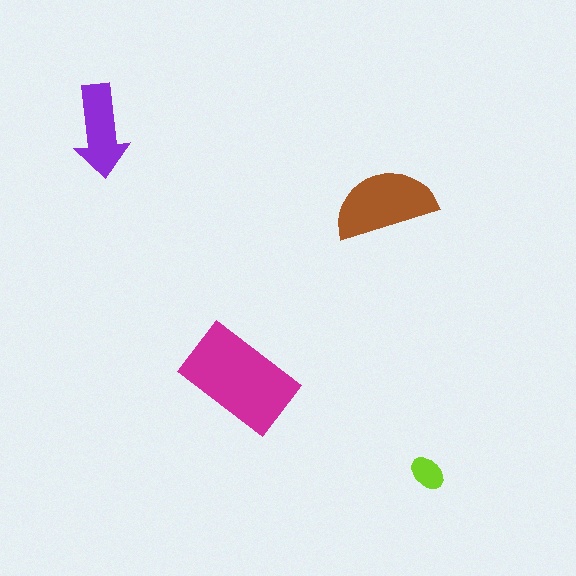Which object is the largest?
The magenta rectangle.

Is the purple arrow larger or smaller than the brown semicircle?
Smaller.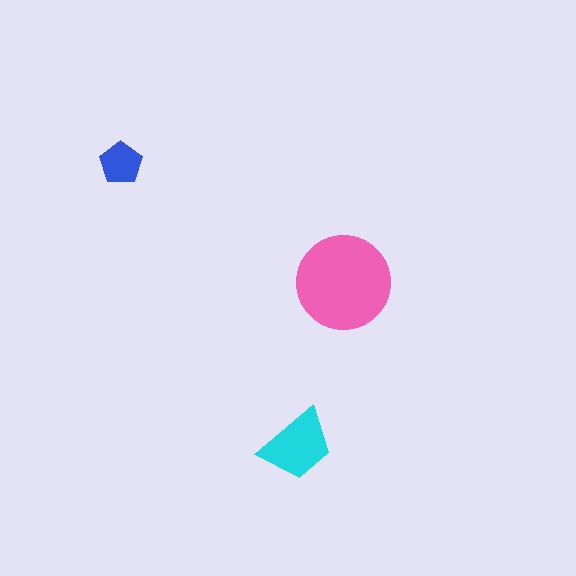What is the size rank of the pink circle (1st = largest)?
1st.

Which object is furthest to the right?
The pink circle is rightmost.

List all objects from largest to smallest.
The pink circle, the cyan trapezoid, the blue pentagon.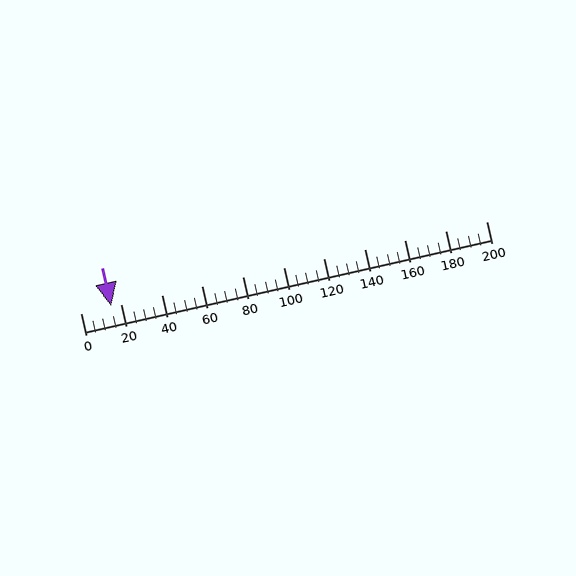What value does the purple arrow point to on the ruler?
The purple arrow points to approximately 15.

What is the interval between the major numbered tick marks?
The major tick marks are spaced 20 units apart.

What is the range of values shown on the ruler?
The ruler shows values from 0 to 200.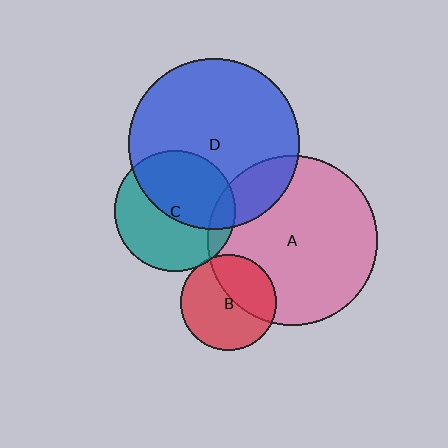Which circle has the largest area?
Circle D (blue).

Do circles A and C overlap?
Yes.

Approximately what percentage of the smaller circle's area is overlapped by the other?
Approximately 10%.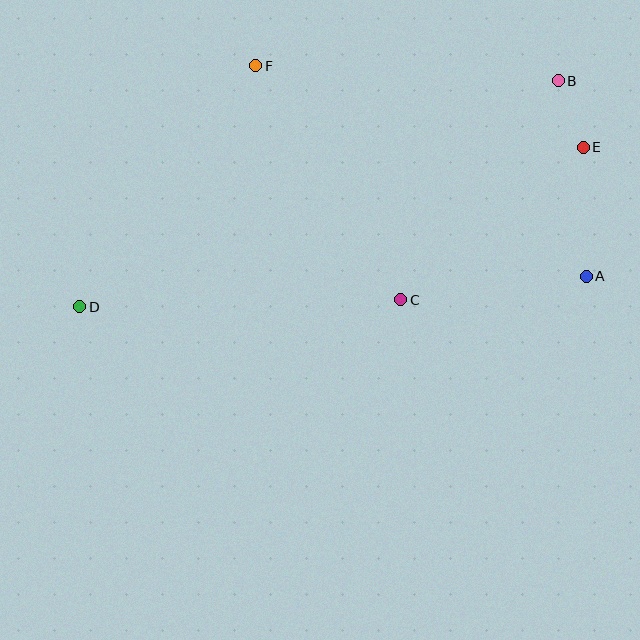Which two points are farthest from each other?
Points B and D are farthest from each other.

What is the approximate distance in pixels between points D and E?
The distance between D and E is approximately 528 pixels.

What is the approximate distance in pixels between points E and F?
The distance between E and F is approximately 338 pixels.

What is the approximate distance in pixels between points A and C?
The distance between A and C is approximately 187 pixels.